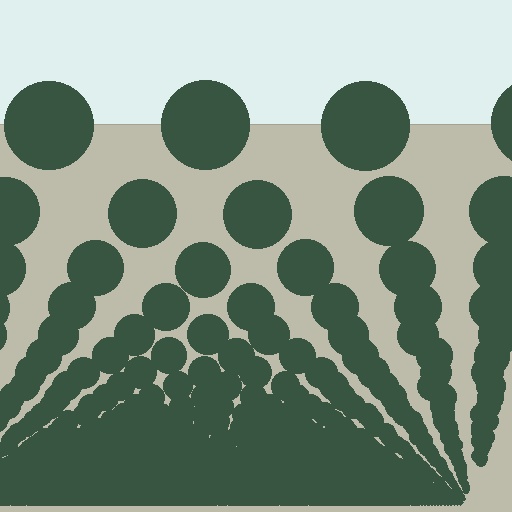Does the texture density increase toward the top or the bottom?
Density increases toward the bottom.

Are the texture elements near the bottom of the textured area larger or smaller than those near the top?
Smaller. The gradient is inverted — elements near the bottom are smaller and denser.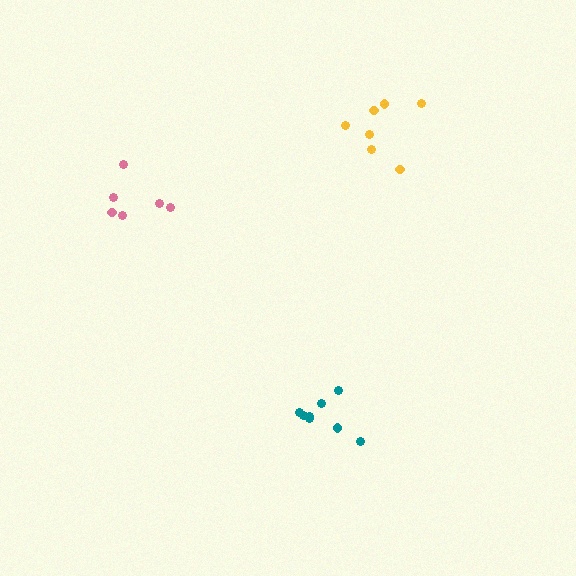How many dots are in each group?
Group 1: 7 dots, Group 2: 8 dots, Group 3: 6 dots (21 total).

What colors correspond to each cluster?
The clusters are colored: yellow, teal, pink.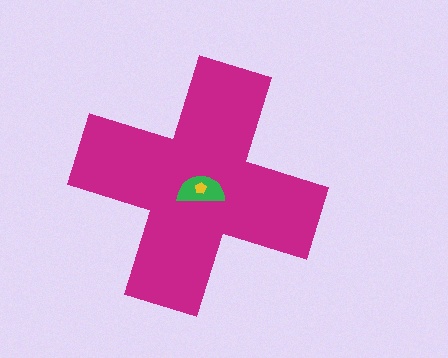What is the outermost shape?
The magenta cross.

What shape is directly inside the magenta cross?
The green semicircle.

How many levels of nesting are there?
3.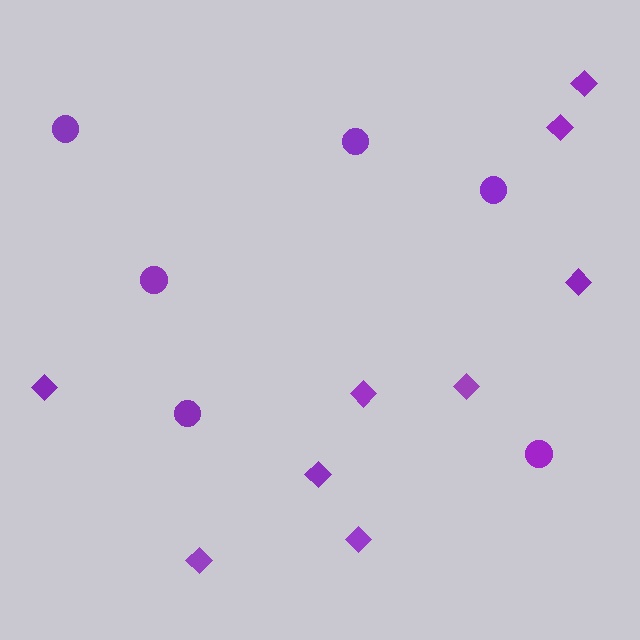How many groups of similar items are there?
There are 2 groups: one group of circles (6) and one group of diamonds (9).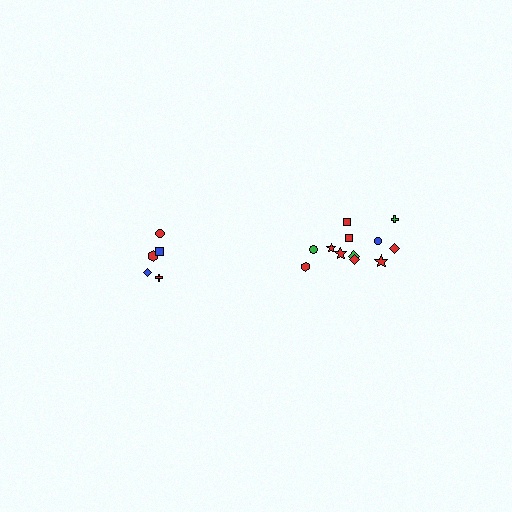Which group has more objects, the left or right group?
The right group.